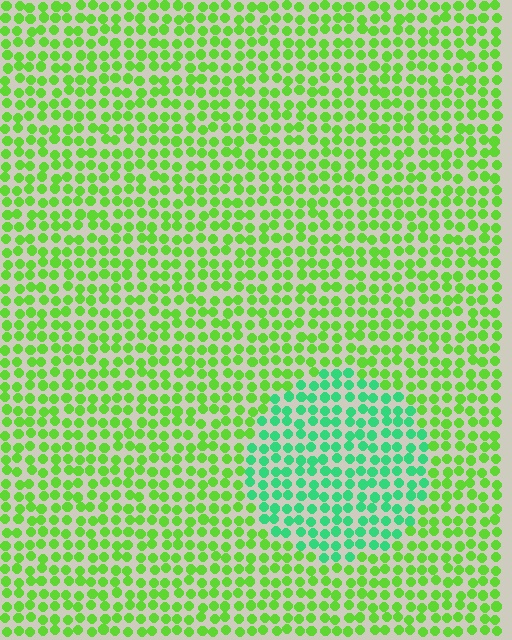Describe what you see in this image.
The image is filled with small lime elements in a uniform arrangement. A circle-shaped region is visible where the elements are tinted to a slightly different hue, forming a subtle color boundary.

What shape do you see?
I see a circle.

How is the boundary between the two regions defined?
The boundary is defined purely by a slight shift in hue (about 43 degrees). Spacing, size, and orientation are identical on both sides.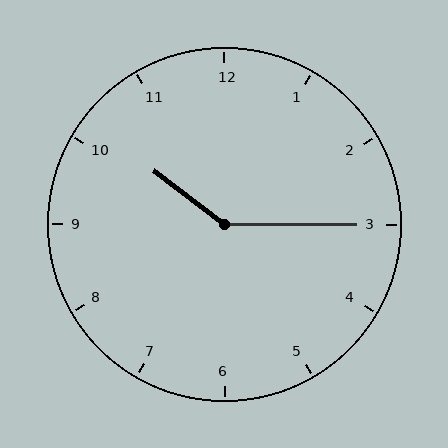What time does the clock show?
10:15.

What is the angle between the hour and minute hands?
Approximately 142 degrees.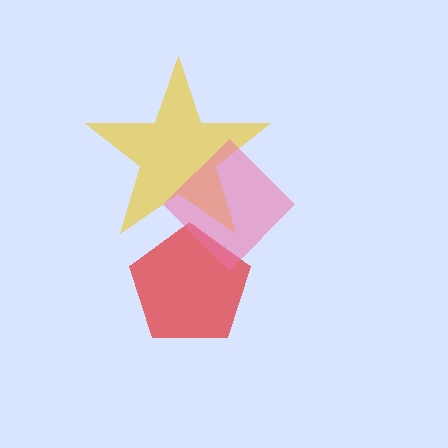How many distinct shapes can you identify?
There are 3 distinct shapes: a red pentagon, a yellow star, a pink diamond.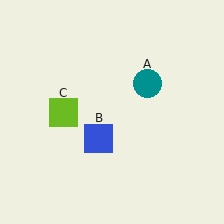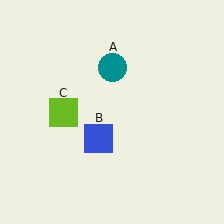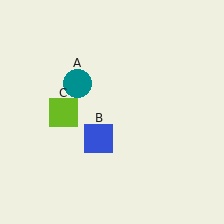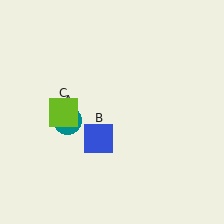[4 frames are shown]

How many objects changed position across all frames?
1 object changed position: teal circle (object A).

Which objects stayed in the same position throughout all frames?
Blue square (object B) and lime square (object C) remained stationary.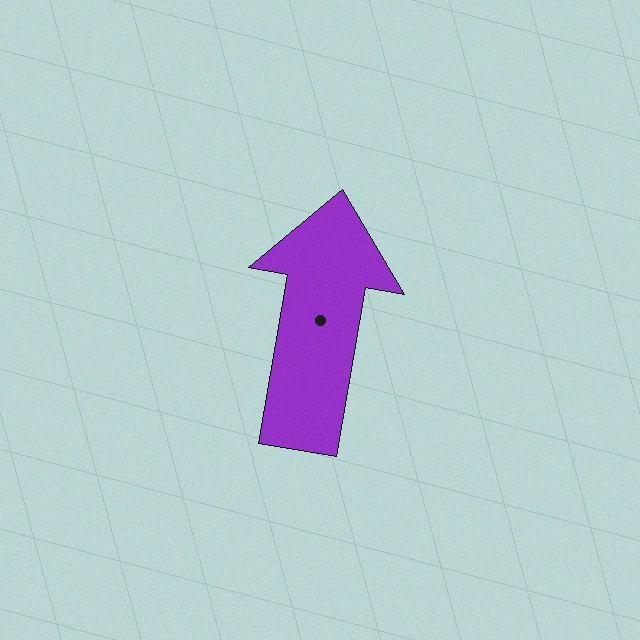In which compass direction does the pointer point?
North.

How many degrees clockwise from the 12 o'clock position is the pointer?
Approximately 10 degrees.